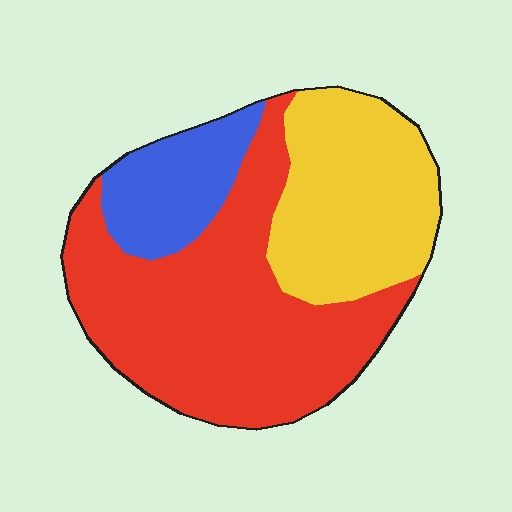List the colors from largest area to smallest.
From largest to smallest: red, yellow, blue.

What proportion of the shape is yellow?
Yellow takes up about one third (1/3) of the shape.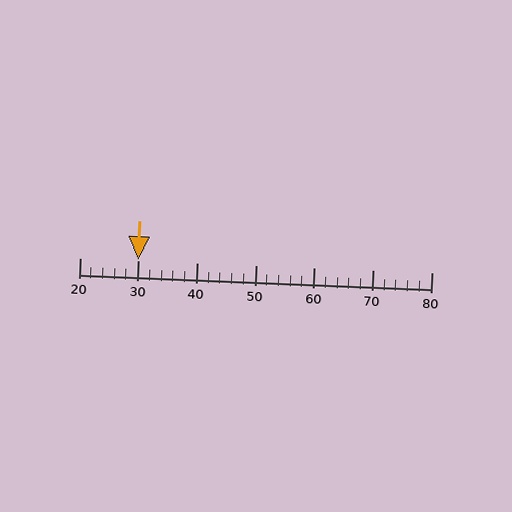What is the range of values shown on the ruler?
The ruler shows values from 20 to 80.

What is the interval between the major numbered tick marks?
The major tick marks are spaced 10 units apart.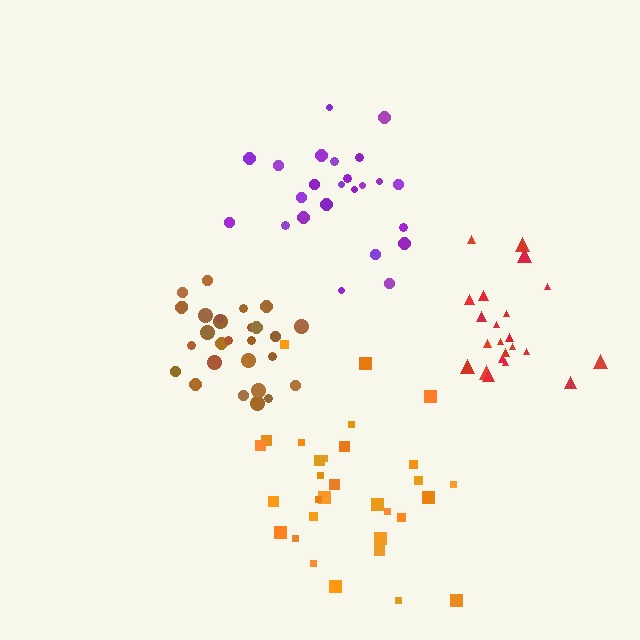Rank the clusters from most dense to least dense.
brown, red, purple, orange.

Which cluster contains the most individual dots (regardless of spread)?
Orange (32).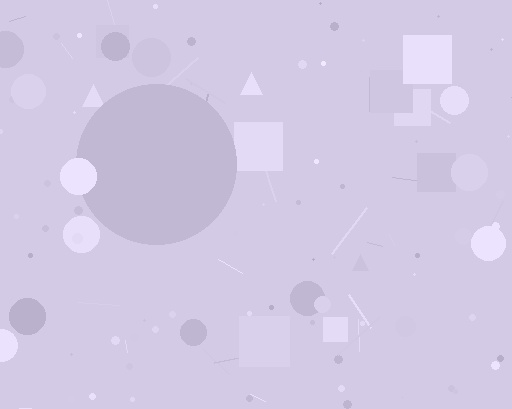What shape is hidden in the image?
A circle is hidden in the image.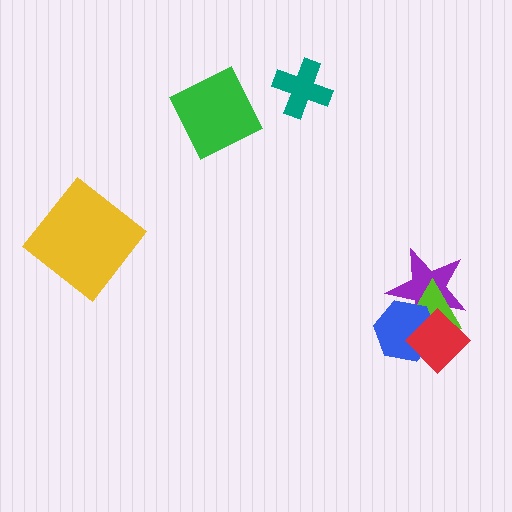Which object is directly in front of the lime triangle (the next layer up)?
The blue hexagon is directly in front of the lime triangle.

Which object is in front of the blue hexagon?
The red diamond is in front of the blue hexagon.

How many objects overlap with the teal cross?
0 objects overlap with the teal cross.